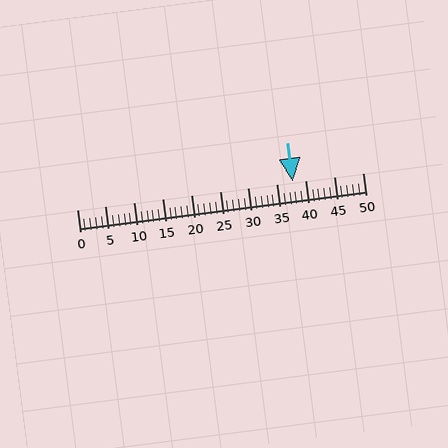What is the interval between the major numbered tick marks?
The major tick marks are spaced 5 units apart.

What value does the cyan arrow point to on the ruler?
The cyan arrow points to approximately 38.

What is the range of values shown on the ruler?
The ruler shows values from 0 to 50.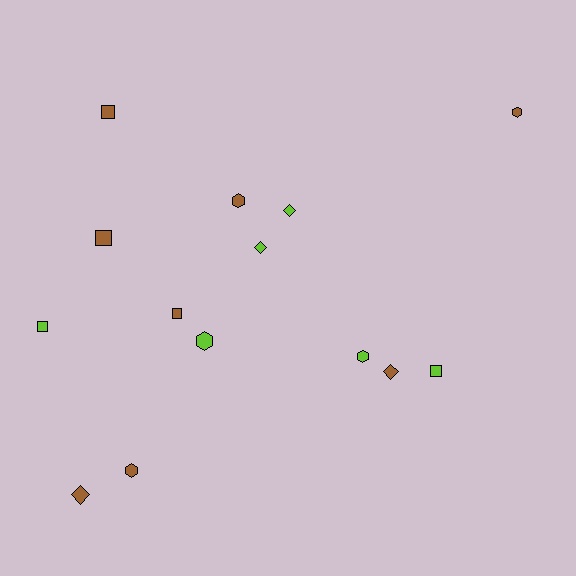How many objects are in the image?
There are 14 objects.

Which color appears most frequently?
Brown, with 8 objects.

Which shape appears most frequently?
Square, with 5 objects.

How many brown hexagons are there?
There are 3 brown hexagons.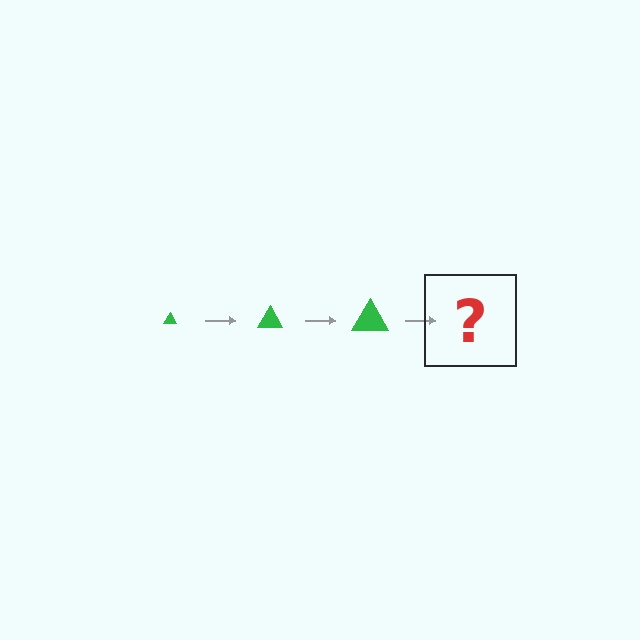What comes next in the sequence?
The next element should be a green triangle, larger than the previous one.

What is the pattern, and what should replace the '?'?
The pattern is that the triangle gets progressively larger each step. The '?' should be a green triangle, larger than the previous one.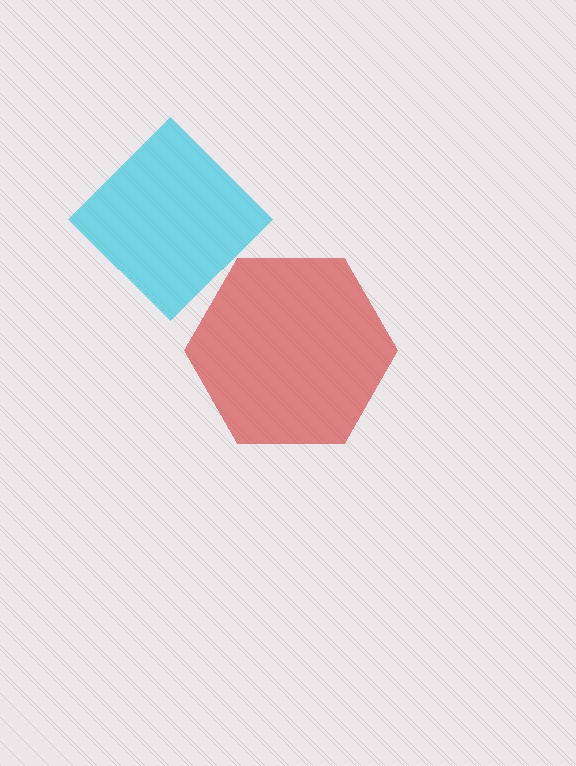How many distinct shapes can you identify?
There are 2 distinct shapes: a cyan diamond, a red hexagon.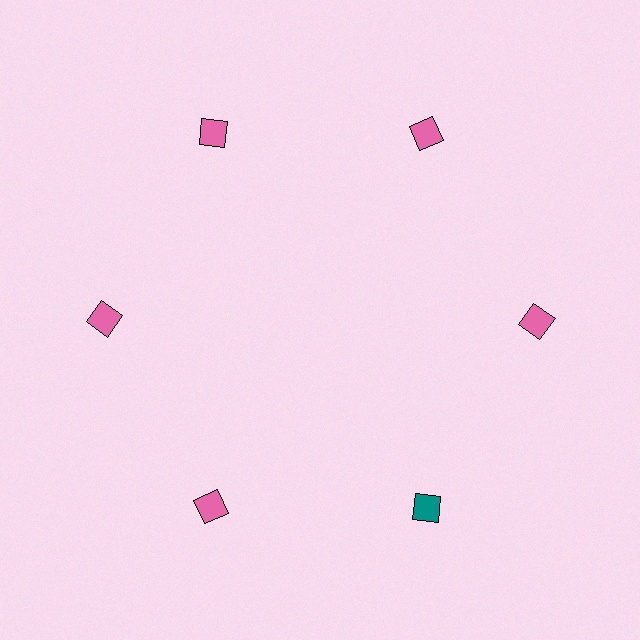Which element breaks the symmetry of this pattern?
The teal diamond at roughly the 5 o'clock position breaks the symmetry. All other shapes are pink diamonds.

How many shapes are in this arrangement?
There are 6 shapes arranged in a ring pattern.